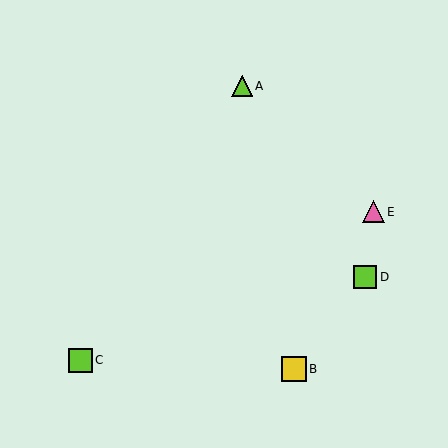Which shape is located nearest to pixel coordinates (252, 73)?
The lime triangle (labeled A) at (242, 86) is nearest to that location.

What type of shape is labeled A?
Shape A is a lime triangle.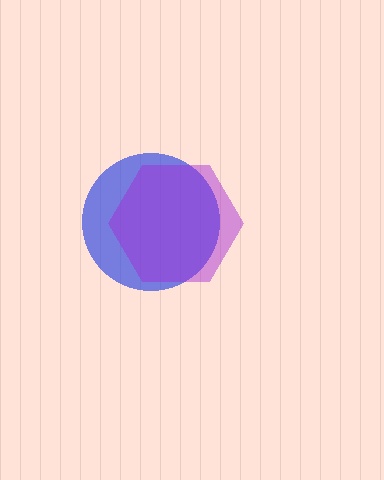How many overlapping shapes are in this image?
There are 2 overlapping shapes in the image.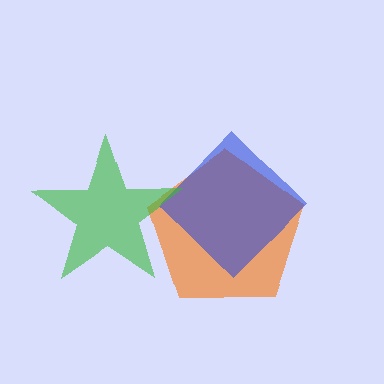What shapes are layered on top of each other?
The layered shapes are: an orange pentagon, a blue diamond, a green star.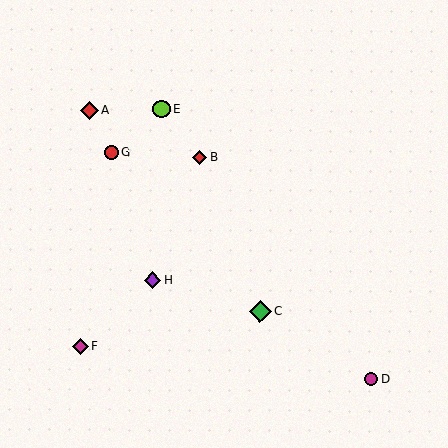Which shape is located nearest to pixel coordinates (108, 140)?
The red circle (labeled G) at (112, 153) is nearest to that location.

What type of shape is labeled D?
Shape D is a magenta circle.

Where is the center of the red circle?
The center of the red circle is at (112, 153).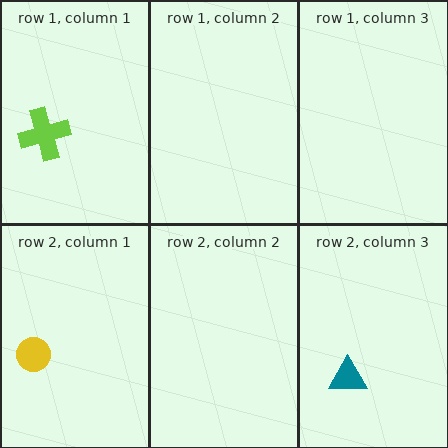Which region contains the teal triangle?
The row 2, column 3 region.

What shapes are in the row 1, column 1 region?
The lime cross.